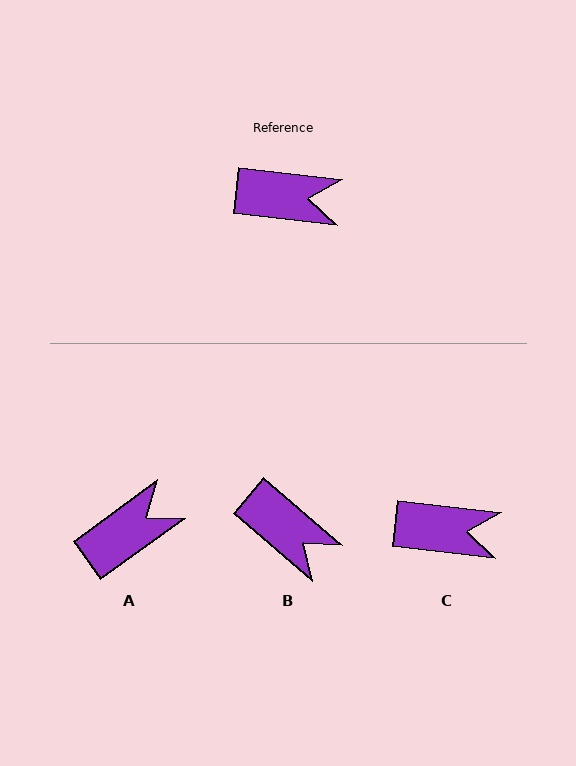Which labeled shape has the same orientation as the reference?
C.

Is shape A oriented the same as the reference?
No, it is off by about 42 degrees.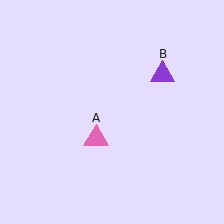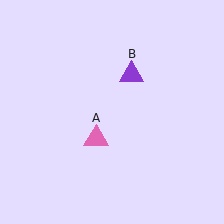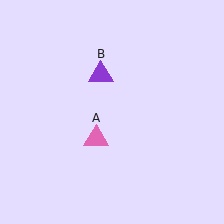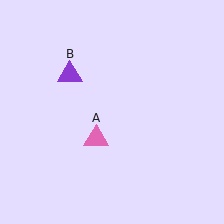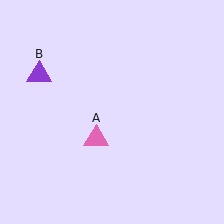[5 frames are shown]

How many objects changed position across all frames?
1 object changed position: purple triangle (object B).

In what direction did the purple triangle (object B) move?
The purple triangle (object B) moved left.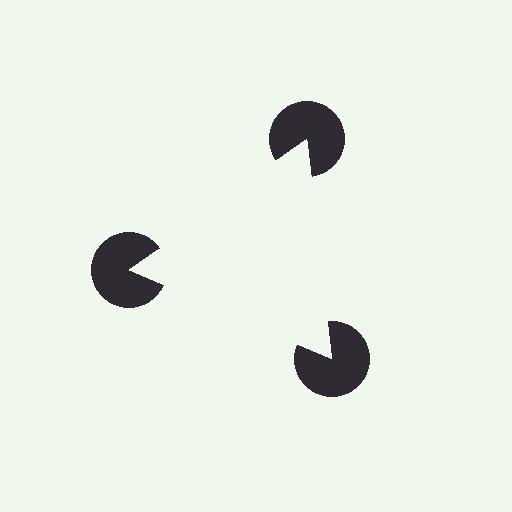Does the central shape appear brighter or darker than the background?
It typically appears slightly brighter than the background, even though no actual brightness change is drawn.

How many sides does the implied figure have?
3 sides.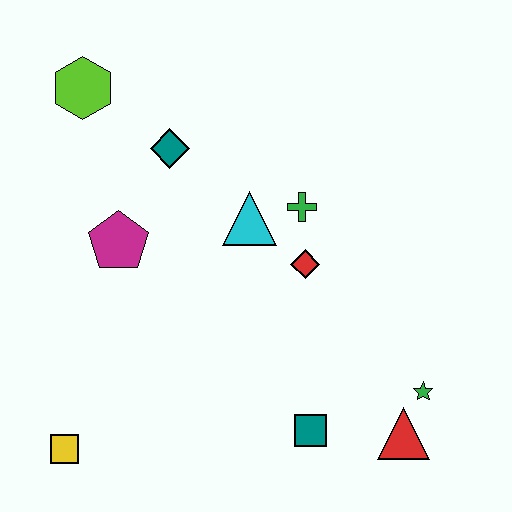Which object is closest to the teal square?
The red triangle is closest to the teal square.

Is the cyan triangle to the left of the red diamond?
Yes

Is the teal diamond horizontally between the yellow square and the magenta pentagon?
No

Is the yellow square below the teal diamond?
Yes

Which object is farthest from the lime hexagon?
The red triangle is farthest from the lime hexagon.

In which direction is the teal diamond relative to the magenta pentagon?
The teal diamond is above the magenta pentagon.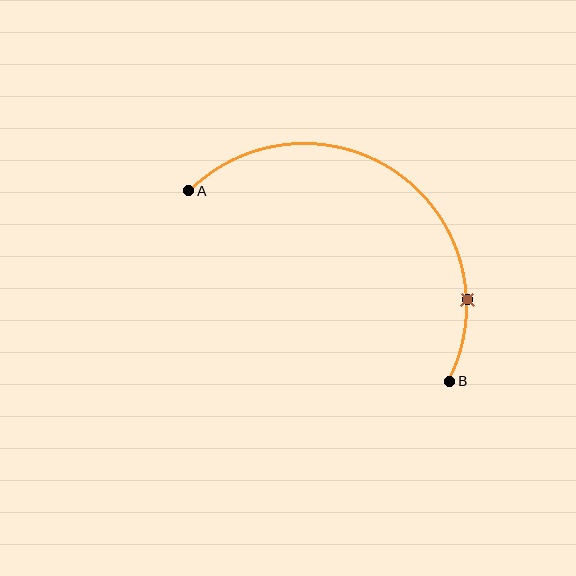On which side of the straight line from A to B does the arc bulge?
The arc bulges above and to the right of the straight line connecting A and B.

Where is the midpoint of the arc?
The arc midpoint is the point on the curve farthest from the straight line joining A and B. It sits above and to the right of that line.